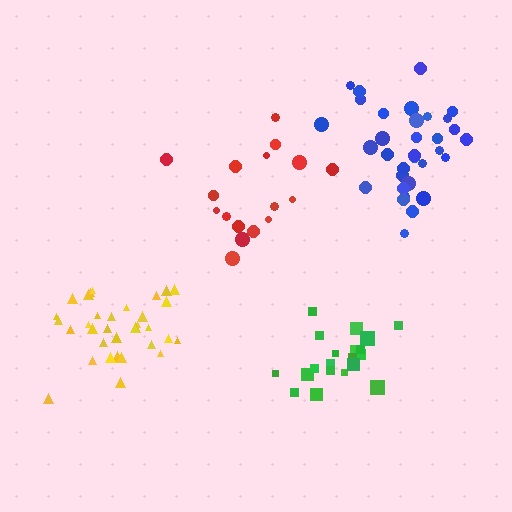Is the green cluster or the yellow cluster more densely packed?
Yellow.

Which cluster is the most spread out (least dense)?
Red.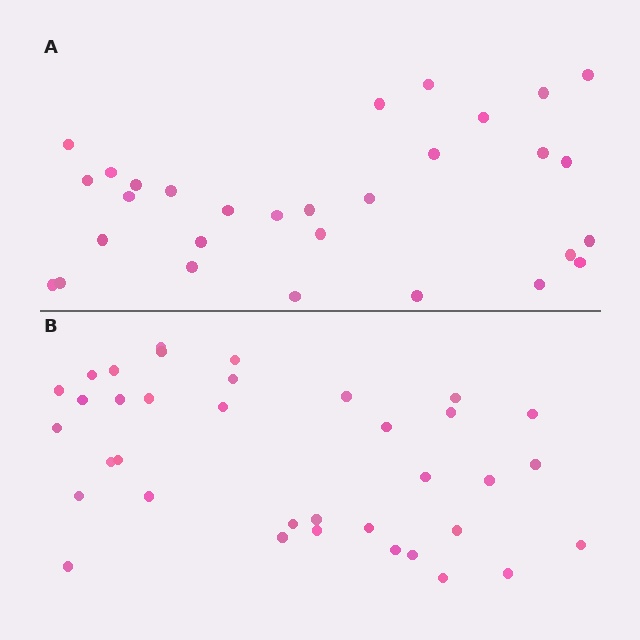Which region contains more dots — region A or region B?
Region B (the bottom region) has more dots.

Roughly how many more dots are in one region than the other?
Region B has about 6 more dots than region A.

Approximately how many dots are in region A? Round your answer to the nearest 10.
About 30 dots.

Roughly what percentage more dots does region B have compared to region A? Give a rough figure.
About 20% more.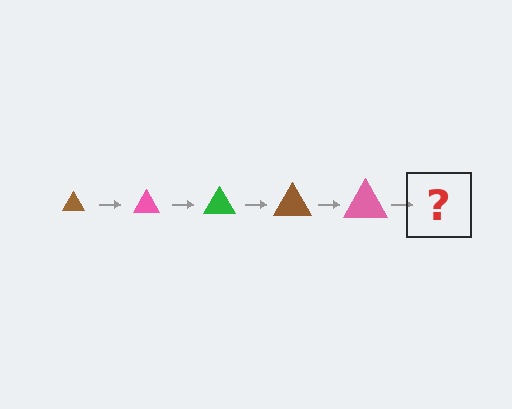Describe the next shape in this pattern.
It should be a green triangle, larger than the previous one.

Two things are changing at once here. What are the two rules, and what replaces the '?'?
The two rules are that the triangle grows larger each step and the color cycles through brown, pink, and green. The '?' should be a green triangle, larger than the previous one.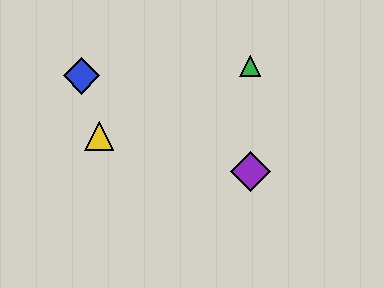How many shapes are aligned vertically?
3 shapes (the red diamond, the green triangle, the purple diamond) are aligned vertically.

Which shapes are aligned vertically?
The red diamond, the green triangle, the purple diamond are aligned vertically.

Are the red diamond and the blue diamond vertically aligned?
No, the red diamond is at x≈250 and the blue diamond is at x≈81.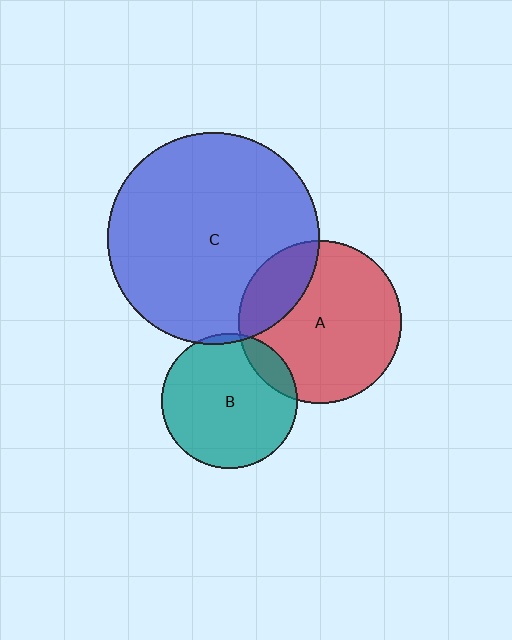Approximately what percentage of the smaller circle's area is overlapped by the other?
Approximately 10%.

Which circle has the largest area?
Circle C (blue).